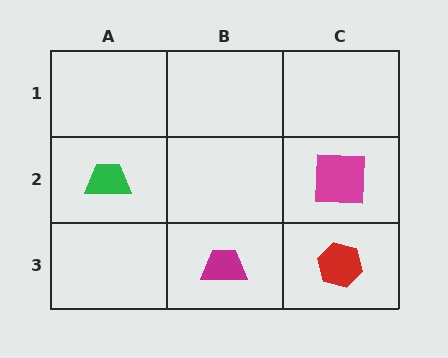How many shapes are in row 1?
0 shapes.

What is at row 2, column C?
A magenta square.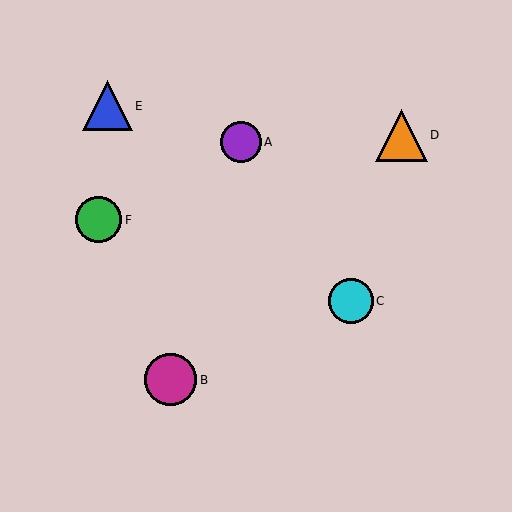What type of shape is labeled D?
Shape D is an orange triangle.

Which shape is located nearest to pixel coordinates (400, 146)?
The orange triangle (labeled D) at (401, 135) is nearest to that location.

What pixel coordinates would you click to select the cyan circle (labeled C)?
Click at (351, 301) to select the cyan circle C.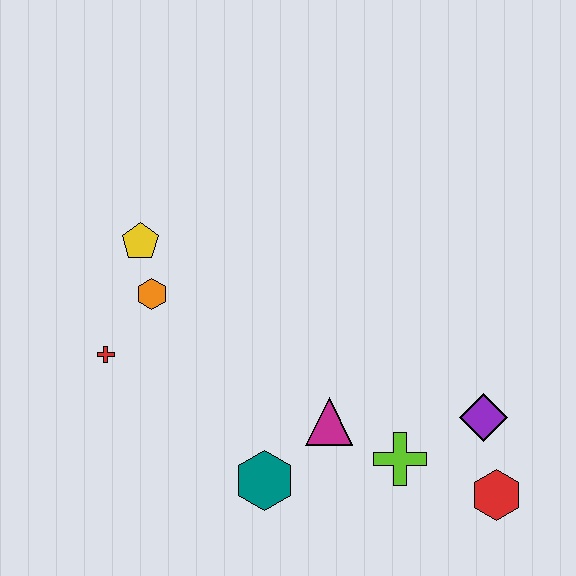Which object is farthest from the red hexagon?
The yellow pentagon is farthest from the red hexagon.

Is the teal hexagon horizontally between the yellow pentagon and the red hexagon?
Yes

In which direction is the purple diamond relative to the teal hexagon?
The purple diamond is to the right of the teal hexagon.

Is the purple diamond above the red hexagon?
Yes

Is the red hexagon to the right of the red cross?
Yes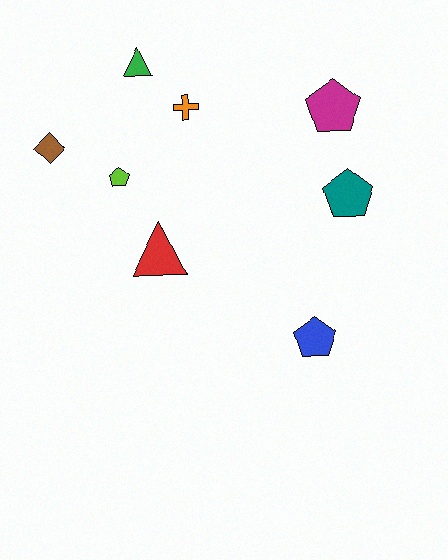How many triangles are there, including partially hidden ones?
There are 2 triangles.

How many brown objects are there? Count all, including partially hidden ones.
There is 1 brown object.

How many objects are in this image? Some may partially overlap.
There are 8 objects.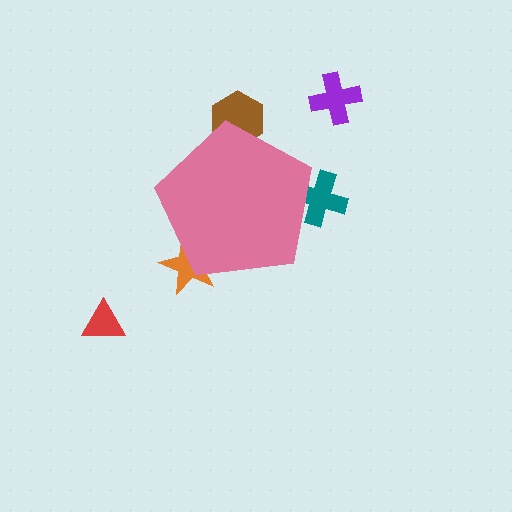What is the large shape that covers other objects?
A pink pentagon.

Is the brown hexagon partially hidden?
Yes, the brown hexagon is partially hidden behind the pink pentagon.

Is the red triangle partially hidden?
No, the red triangle is fully visible.